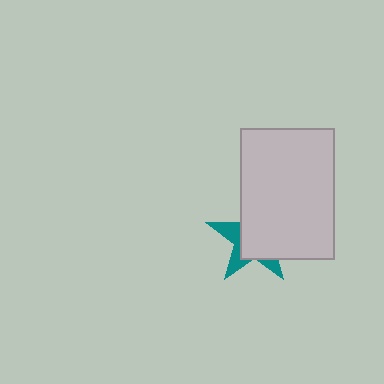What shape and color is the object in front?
The object in front is a light gray rectangle.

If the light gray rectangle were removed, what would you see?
You would see the complete teal star.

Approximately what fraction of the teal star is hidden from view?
Roughly 67% of the teal star is hidden behind the light gray rectangle.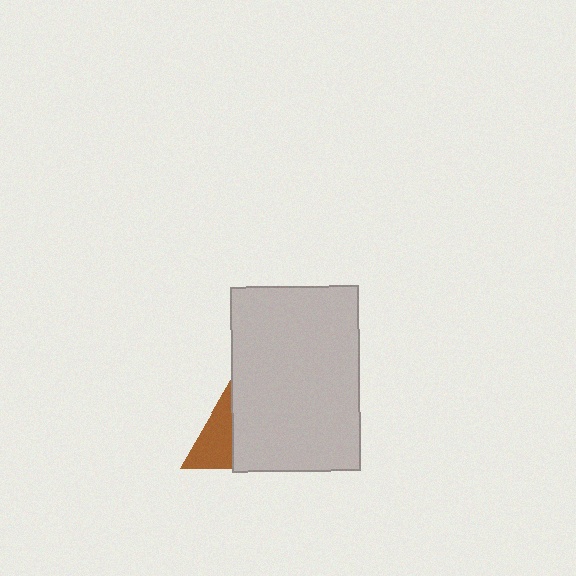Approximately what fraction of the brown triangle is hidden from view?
Roughly 66% of the brown triangle is hidden behind the light gray rectangle.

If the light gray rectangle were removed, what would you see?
You would see the complete brown triangle.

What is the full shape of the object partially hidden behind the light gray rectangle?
The partially hidden object is a brown triangle.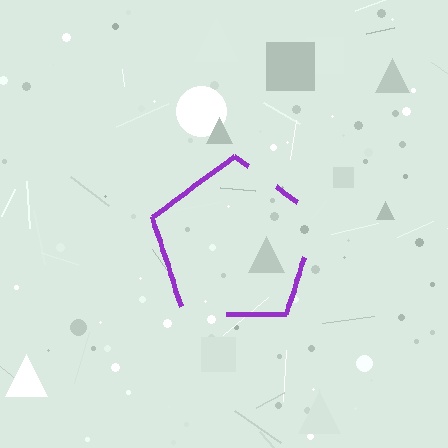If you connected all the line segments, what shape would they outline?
They would outline a pentagon.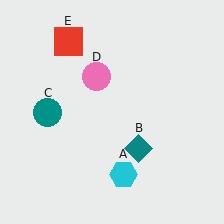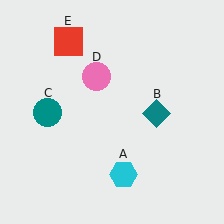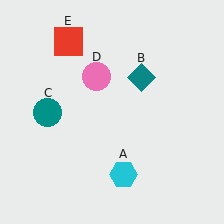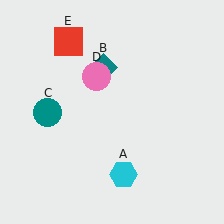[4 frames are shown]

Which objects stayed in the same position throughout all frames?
Cyan hexagon (object A) and teal circle (object C) and pink circle (object D) and red square (object E) remained stationary.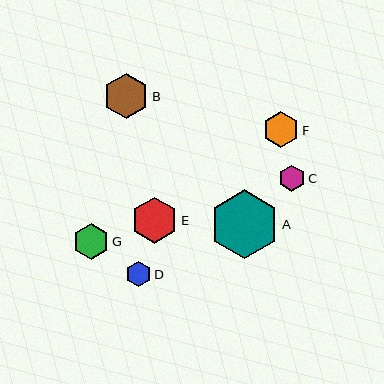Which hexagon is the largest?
Hexagon A is the largest with a size of approximately 69 pixels.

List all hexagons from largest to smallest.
From largest to smallest: A, E, B, F, G, C, D.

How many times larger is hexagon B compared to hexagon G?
Hexagon B is approximately 1.3 times the size of hexagon G.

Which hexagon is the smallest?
Hexagon D is the smallest with a size of approximately 25 pixels.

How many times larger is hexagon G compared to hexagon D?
Hexagon G is approximately 1.4 times the size of hexagon D.